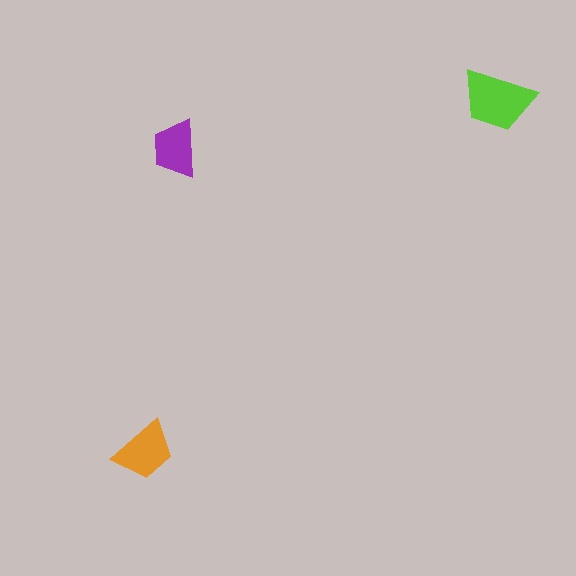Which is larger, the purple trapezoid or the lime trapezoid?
The lime one.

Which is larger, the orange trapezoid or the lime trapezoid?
The lime one.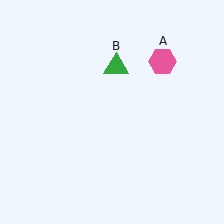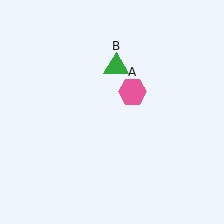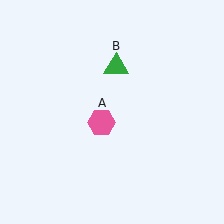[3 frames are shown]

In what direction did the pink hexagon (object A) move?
The pink hexagon (object A) moved down and to the left.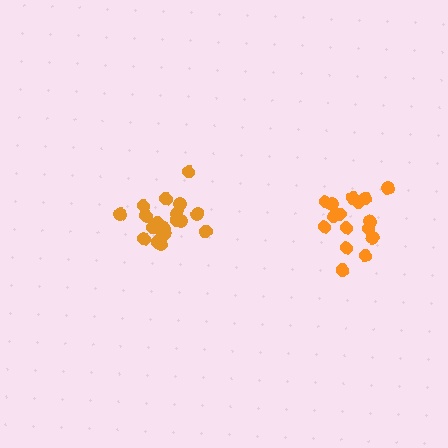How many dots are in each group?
Group 1: 19 dots, Group 2: 16 dots (35 total).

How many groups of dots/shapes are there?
There are 2 groups.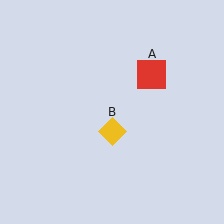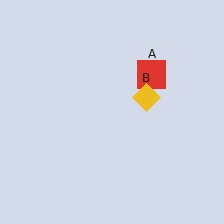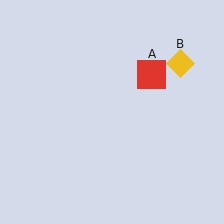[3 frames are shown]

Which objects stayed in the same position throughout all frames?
Red square (object A) remained stationary.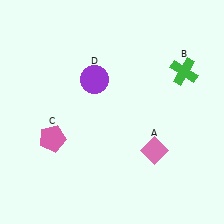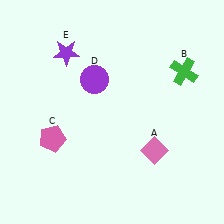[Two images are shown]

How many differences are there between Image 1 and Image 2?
There is 1 difference between the two images.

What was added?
A purple star (E) was added in Image 2.